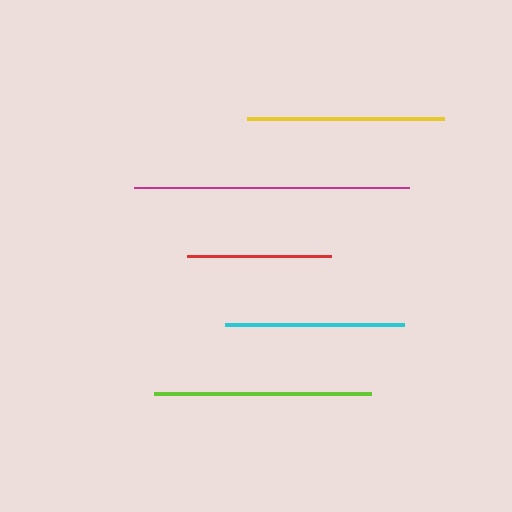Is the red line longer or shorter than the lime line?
The lime line is longer than the red line.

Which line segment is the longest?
The magenta line is the longest at approximately 275 pixels.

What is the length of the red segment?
The red segment is approximately 144 pixels long.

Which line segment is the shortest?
The red line is the shortest at approximately 144 pixels.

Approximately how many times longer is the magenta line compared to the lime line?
The magenta line is approximately 1.3 times the length of the lime line.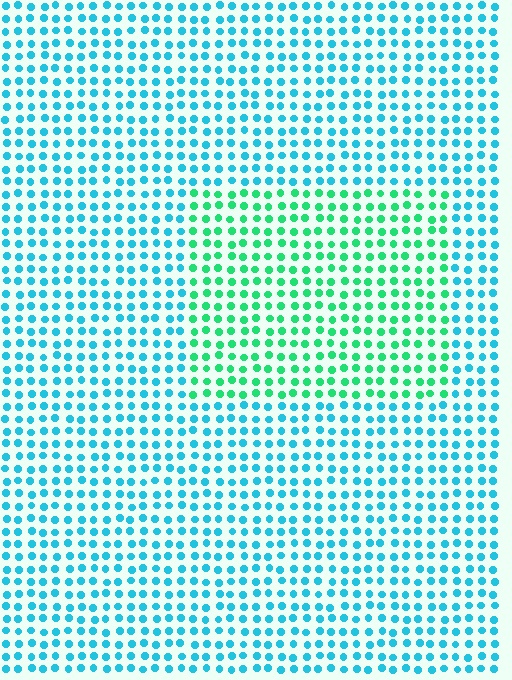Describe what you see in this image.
The image is filled with small cyan elements in a uniform arrangement. A rectangle-shaped region is visible where the elements are tinted to a slightly different hue, forming a subtle color boundary.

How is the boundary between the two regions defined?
The boundary is defined purely by a slight shift in hue (about 43 degrees). Spacing, size, and orientation are identical on both sides.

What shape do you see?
I see a rectangle.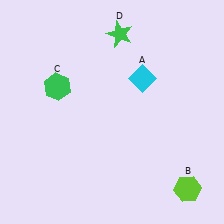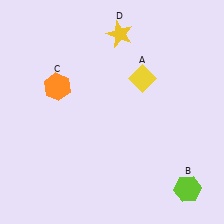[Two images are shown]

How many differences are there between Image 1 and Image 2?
There are 3 differences between the two images.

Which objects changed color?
A changed from cyan to yellow. C changed from green to orange. D changed from green to yellow.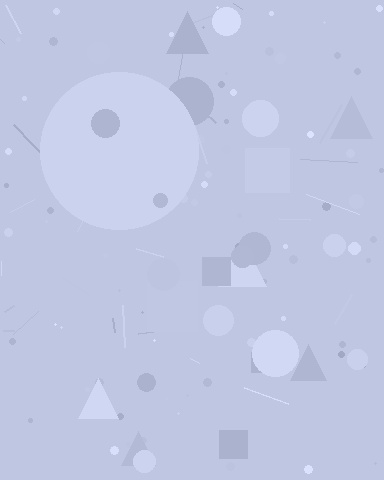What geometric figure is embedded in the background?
A circle is embedded in the background.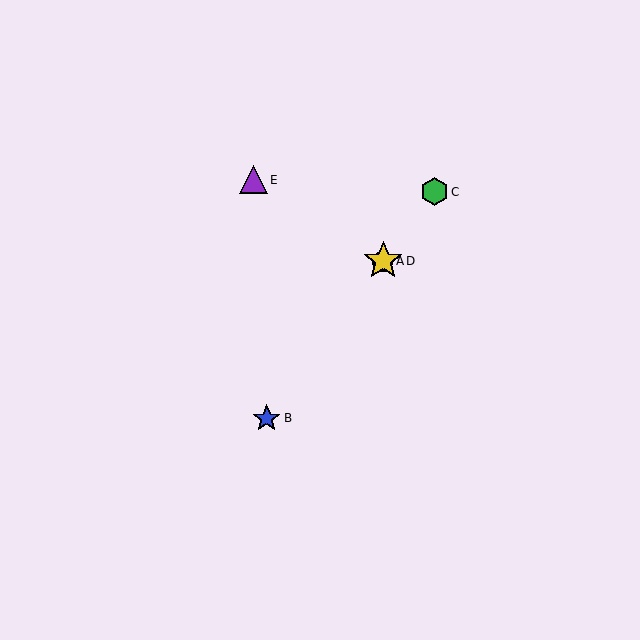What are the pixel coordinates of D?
Object D is at (383, 261).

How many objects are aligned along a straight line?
4 objects (A, B, C, D) are aligned along a straight line.